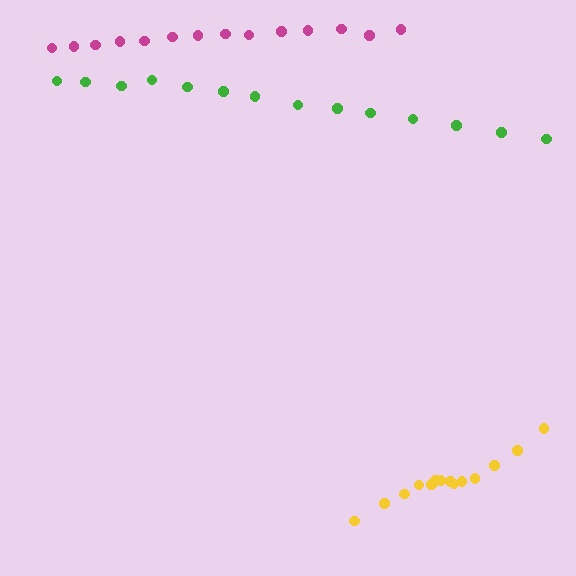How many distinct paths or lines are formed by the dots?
There are 3 distinct paths.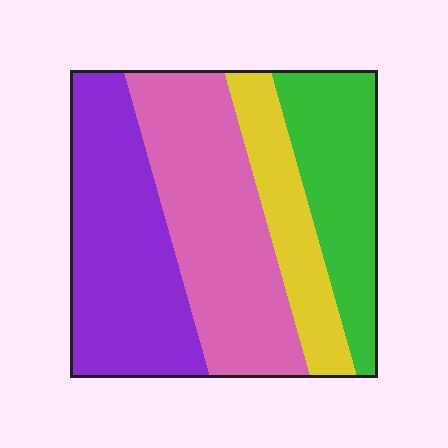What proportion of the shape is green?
Green takes up about one fifth (1/5) of the shape.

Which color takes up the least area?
Yellow, at roughly 15%.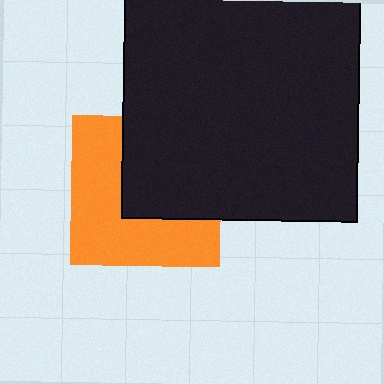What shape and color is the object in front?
The object in front is a black square.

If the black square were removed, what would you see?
You would see the complete orange square.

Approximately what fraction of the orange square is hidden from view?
Roughly 45% of the orange square is hidden behind the black square.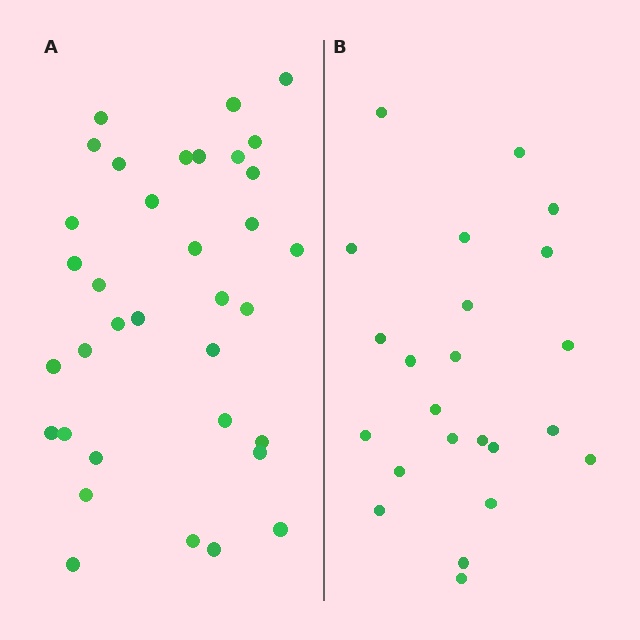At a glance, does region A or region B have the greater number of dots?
Region A (the left region) has more dots.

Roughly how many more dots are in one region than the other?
Region A has roughly 12 or so more dots than region B.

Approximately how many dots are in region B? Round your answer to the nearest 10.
About 20 dots. (The exact count is 23, which rounds to 20.)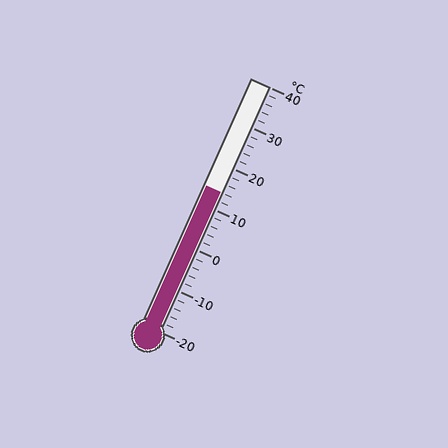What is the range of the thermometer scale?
The thermometer scale ranges from -20°C to 40°C.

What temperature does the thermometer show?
The thermometer shows approximately 14°C.